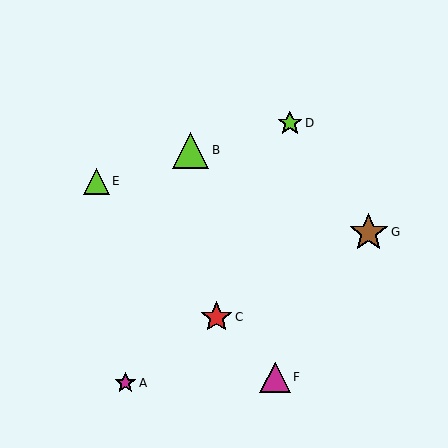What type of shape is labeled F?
Shape F is a magenta triangle.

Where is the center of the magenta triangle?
The center of the magenta triangle is at (275, 377).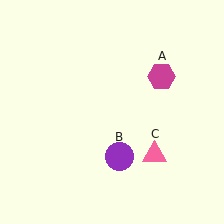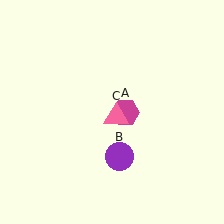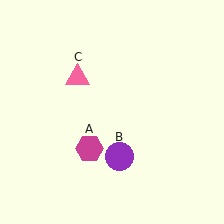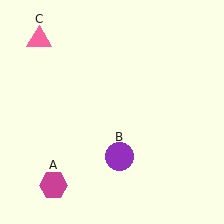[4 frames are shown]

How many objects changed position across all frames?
2 objects changed position: magenta hexagon (object A), pink triangle (object C).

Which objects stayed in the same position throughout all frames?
Purple circle (object B) remained stationary.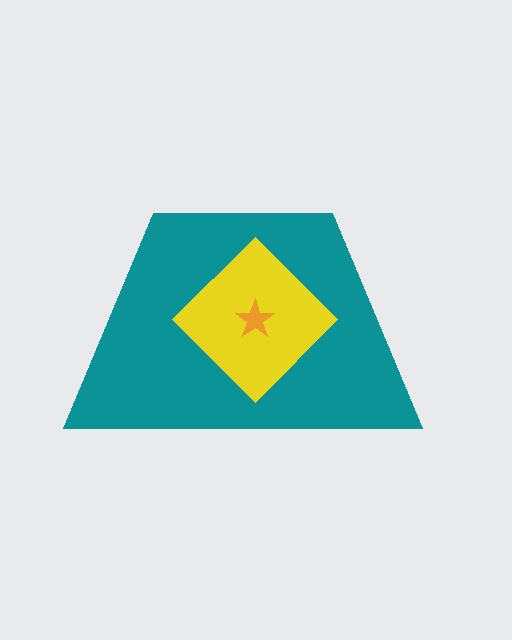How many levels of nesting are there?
3.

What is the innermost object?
The orange star.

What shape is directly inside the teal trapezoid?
The yellow diamond.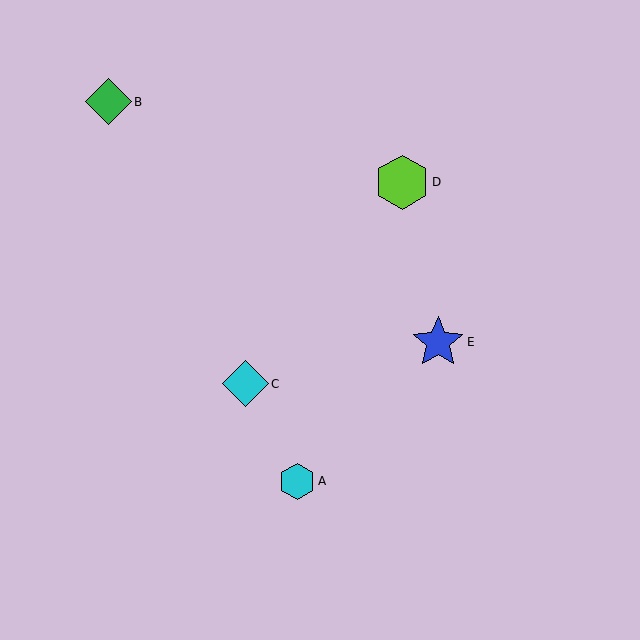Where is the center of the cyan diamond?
The center of the cyan diamond is at (245, 384).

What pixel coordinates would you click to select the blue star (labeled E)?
Click at (438, 342) to select the blue star E.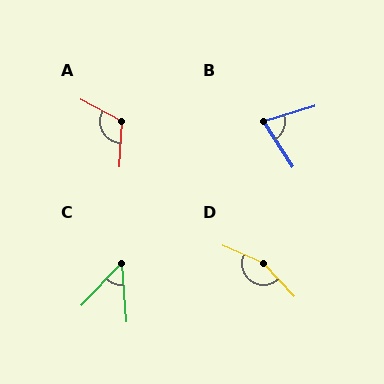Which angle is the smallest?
C, at approximately 49 degrees.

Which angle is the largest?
D, at approximately 156 degrees.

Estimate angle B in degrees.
Approximately 74 degrees.